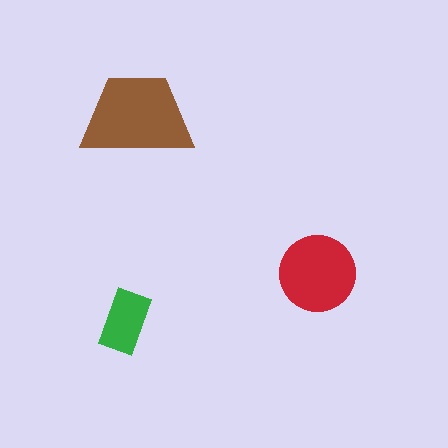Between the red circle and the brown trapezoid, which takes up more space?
The brown trapezoid.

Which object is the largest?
The brown trapezoid.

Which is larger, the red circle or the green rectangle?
The red circle.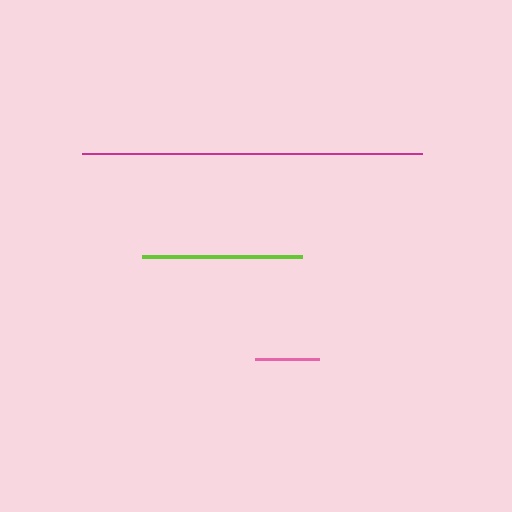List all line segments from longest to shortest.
From longest to shortest: magenta, lime, pink.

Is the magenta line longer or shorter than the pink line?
The magenta line is longer than the pink line.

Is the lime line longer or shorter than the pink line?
The lime line is longer than the pink line.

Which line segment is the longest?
The magenta line is the longest at approximately 340 pixels.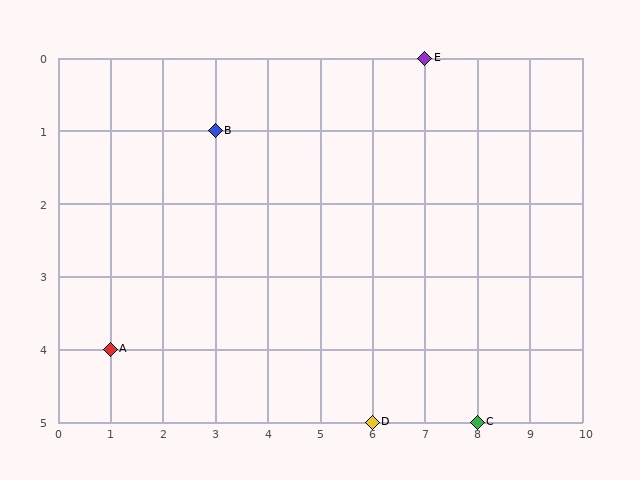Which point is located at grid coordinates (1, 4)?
Point A is at (1, 4).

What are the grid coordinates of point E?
Point E is at grid coordinates (7, 0).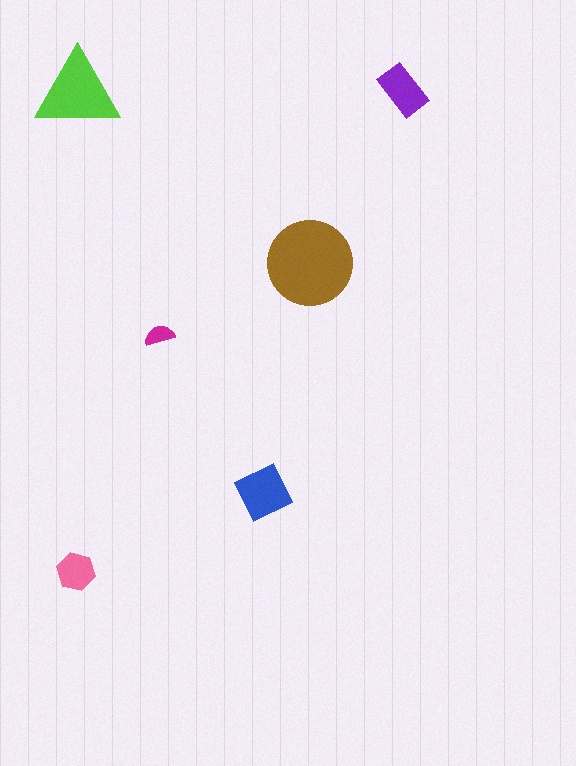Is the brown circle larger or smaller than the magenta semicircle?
Larger.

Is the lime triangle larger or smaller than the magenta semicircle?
Larger.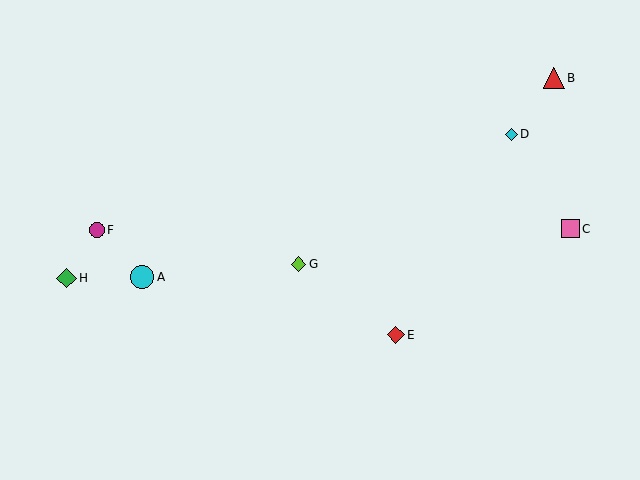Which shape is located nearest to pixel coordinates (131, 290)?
The cyan circle (labeled A) at (142, 277) is nearest to that location.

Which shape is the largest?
The cyan circle (labeled A) is the largest.